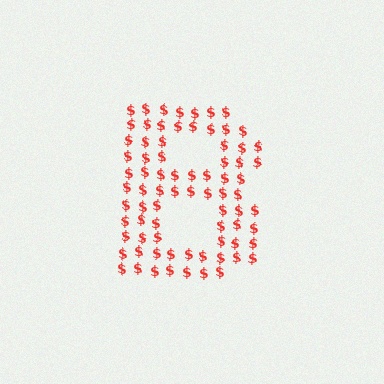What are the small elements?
The small elements are dollar signs.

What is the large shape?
The large shape is the letter B.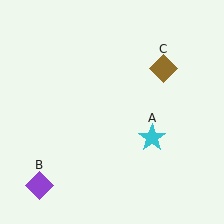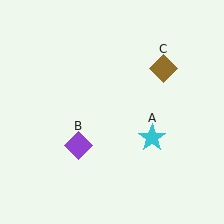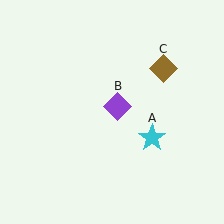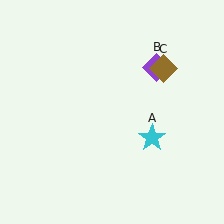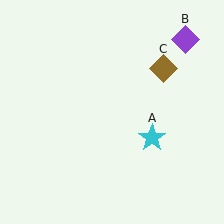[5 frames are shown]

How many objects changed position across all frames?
1 object changed position: purple diamond (object B).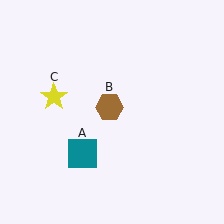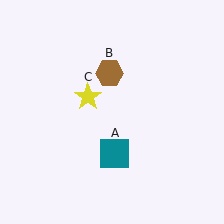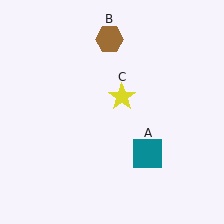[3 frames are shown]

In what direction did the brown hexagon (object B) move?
The brown hexagon (object B) moved up.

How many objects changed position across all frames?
3 objects changed position: teal square (object A), brown hexagon (object B), yellow star (object C).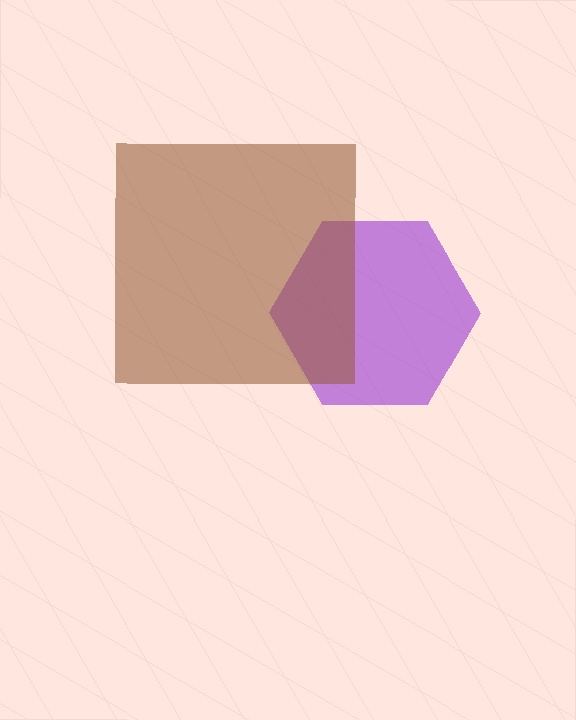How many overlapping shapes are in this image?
There are 2 overlapping shapes in the image.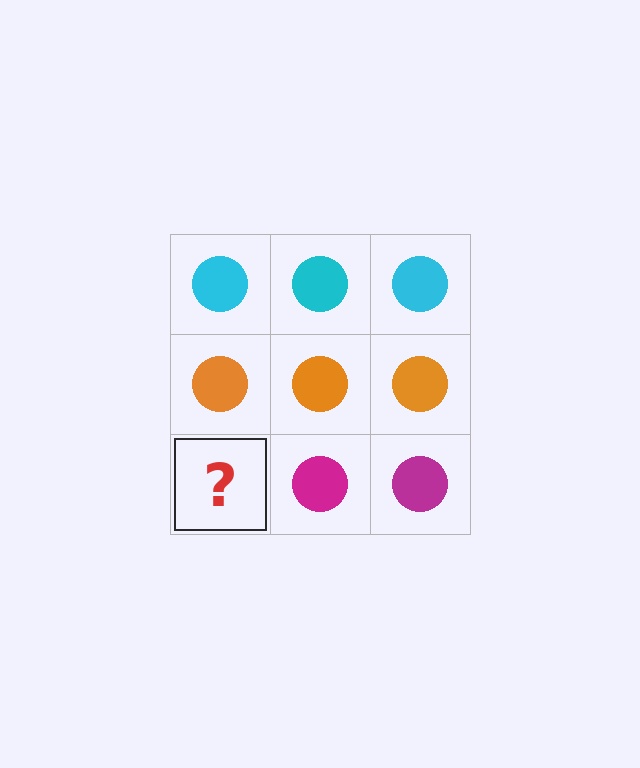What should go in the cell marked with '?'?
The missing cell should contain a magenta circle.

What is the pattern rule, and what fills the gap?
The rule is that each row has a consistent color. The gap should be filled with a magenta circle.